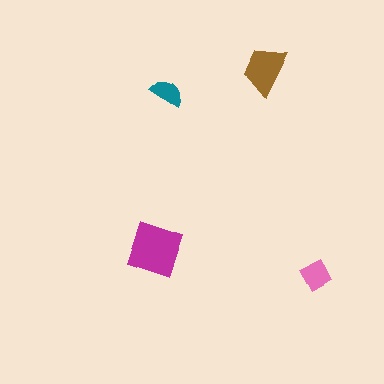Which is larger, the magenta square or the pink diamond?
The magenta square.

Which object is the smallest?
The teal semicircle.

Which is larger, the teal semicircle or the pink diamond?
The pink diamond.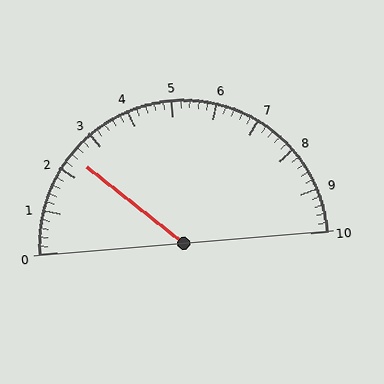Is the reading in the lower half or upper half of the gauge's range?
The reading is in the lower half of the range (0 to 10).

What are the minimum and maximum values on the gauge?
The gauge ranges from 0 to 10.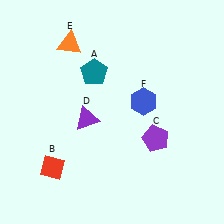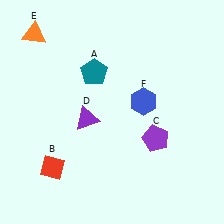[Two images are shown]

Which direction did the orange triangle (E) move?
The orange triangle (E) moved left.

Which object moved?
The orange triangle (E) moved left.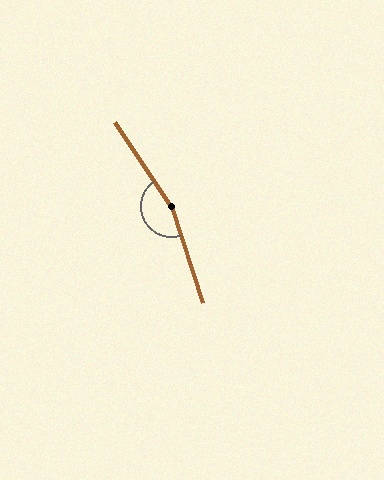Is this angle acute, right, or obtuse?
It is obtuse.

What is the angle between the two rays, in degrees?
Approximately 164 degrees.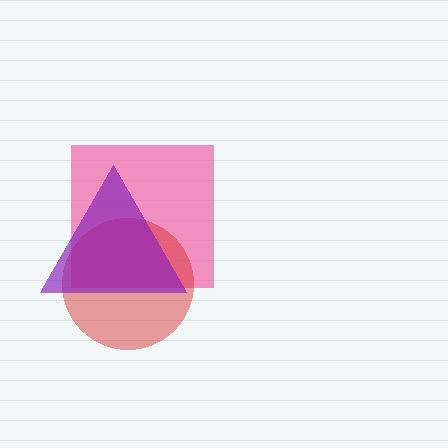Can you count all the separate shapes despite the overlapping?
Yes, there are 3 separate shapes.